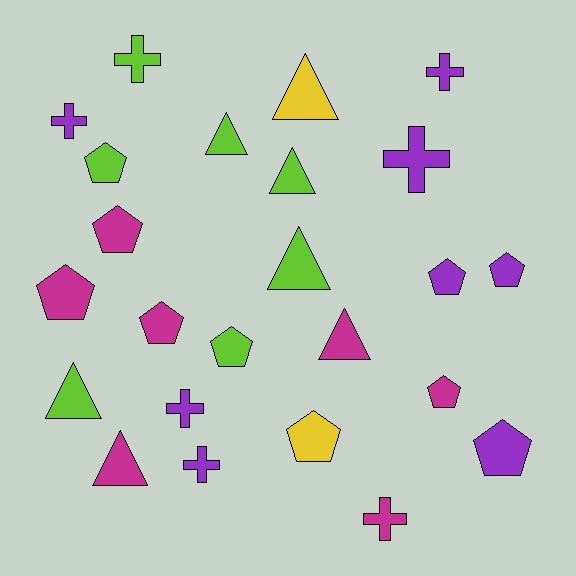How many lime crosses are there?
There is 1 lime cross.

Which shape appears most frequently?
Pentagon, with 10 objects.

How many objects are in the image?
There are 24 objects.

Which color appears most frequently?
Purple, with 8 objects.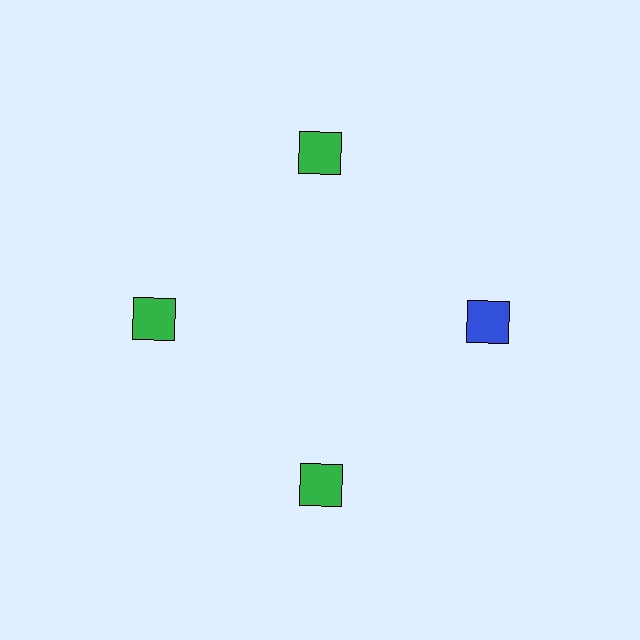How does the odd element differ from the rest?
It has a different color: blue instead of green.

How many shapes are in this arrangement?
There are 4 shapes arranged in a ring pattern.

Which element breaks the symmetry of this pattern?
The blue square at roughly the 3 o'clock position breaks the symmetry. All other shapes are green squares.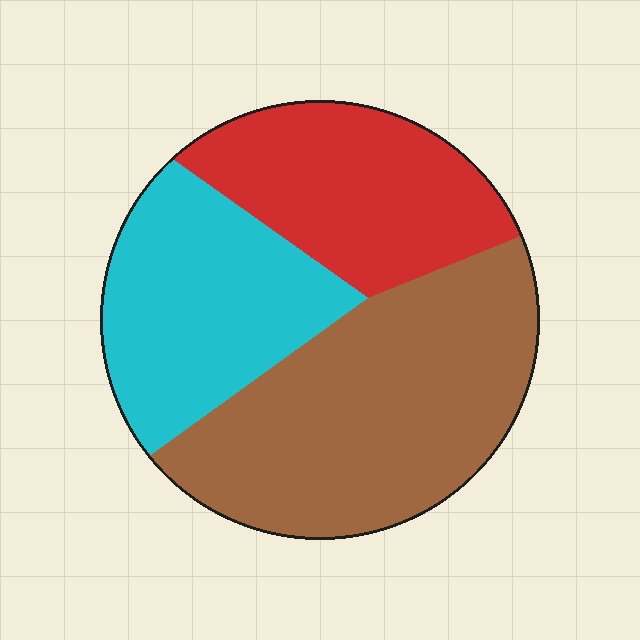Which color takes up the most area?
Brown, at roughly 45%.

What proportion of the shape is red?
Red covers 27% of the shape.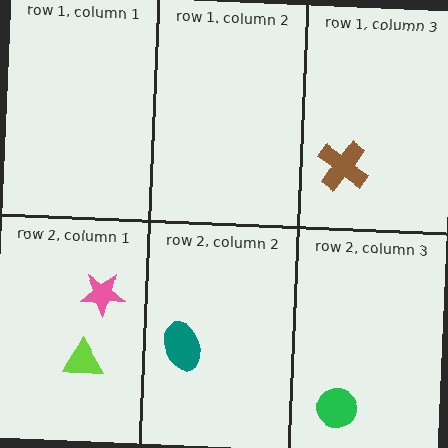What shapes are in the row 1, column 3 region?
The brown cross.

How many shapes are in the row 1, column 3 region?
1.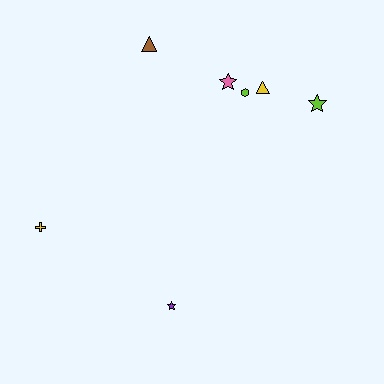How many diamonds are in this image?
There are no diamonds.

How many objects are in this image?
There are 7 objects.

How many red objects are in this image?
There are no red objects.